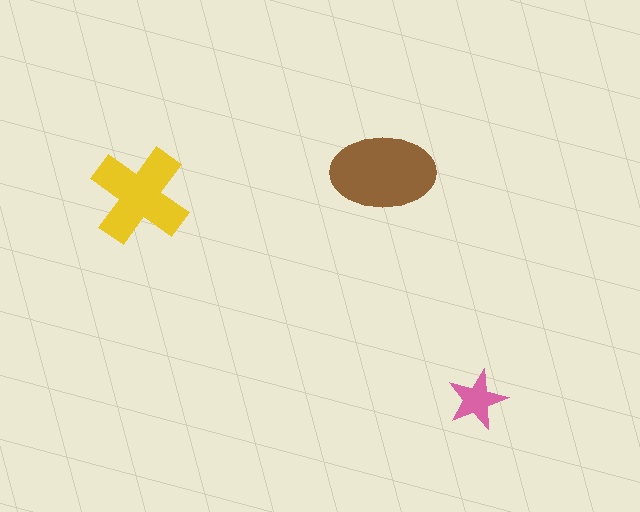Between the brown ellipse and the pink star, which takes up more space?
The brown ellipse.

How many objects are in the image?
There are 3 objects in the image.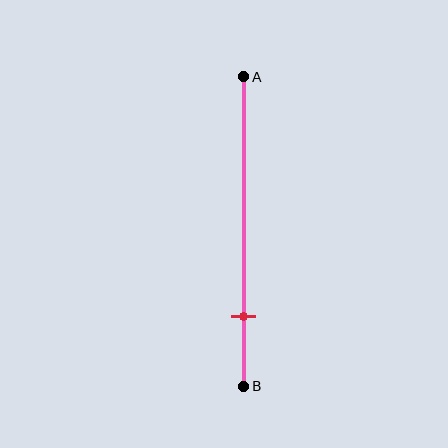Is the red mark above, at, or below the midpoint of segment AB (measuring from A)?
The red mark is below the midpoint of segment AB.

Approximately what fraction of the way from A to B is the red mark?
The red mark is approximately 75% of the way from A to B.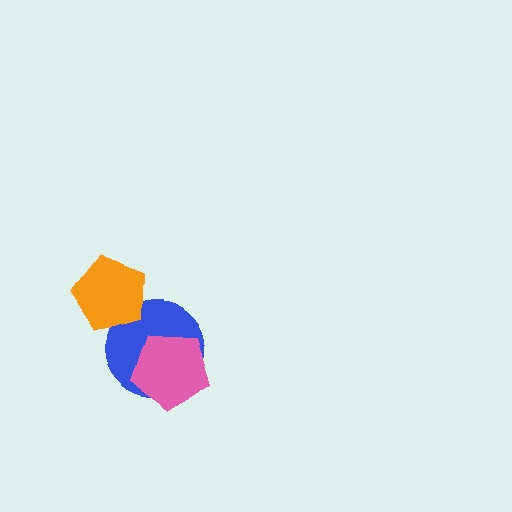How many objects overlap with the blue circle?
2 objects overlap with the blue circle.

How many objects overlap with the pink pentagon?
1 object overlaps with the pink pentagon.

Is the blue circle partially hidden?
Yes, it is partially covered by another shape.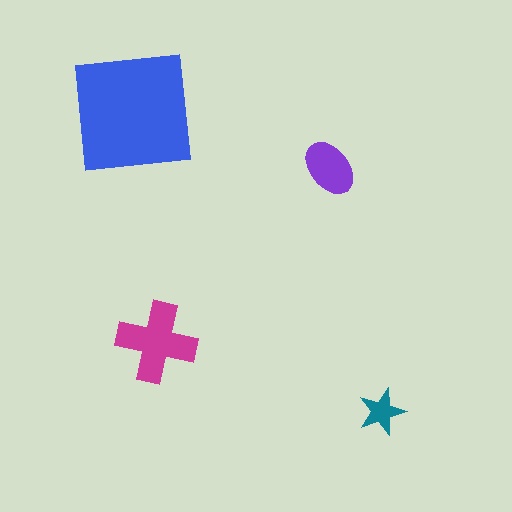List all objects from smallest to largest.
The teal star, the purple ellipse, the magenta cross, the blue square.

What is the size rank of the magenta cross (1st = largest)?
2nd.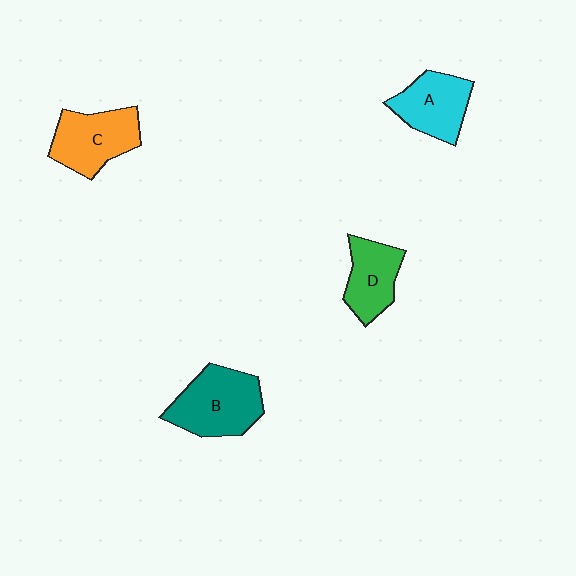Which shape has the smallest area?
Shape D (green).